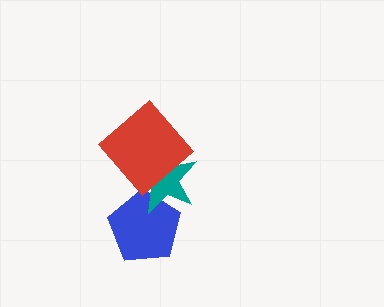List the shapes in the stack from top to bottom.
From top to bottom: the red diamond, the teal star, the blue pentagon.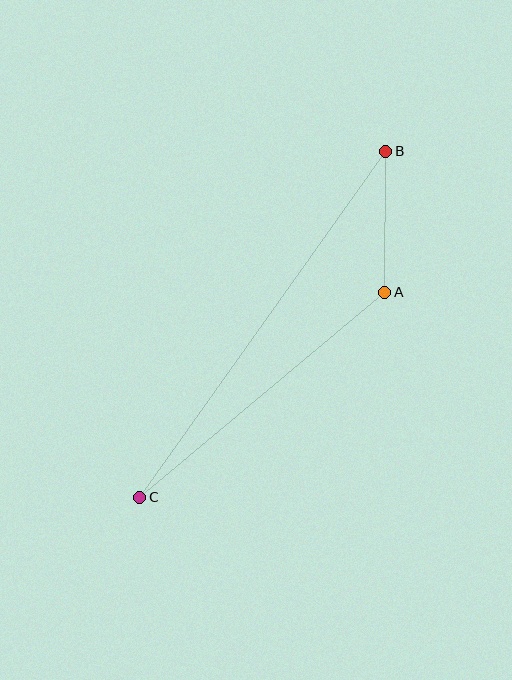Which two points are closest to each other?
Points A and B are closest to each other.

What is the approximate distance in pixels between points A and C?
The distance between A and C is approximately 319 pixels.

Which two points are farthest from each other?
Points B and C are farthest from each other.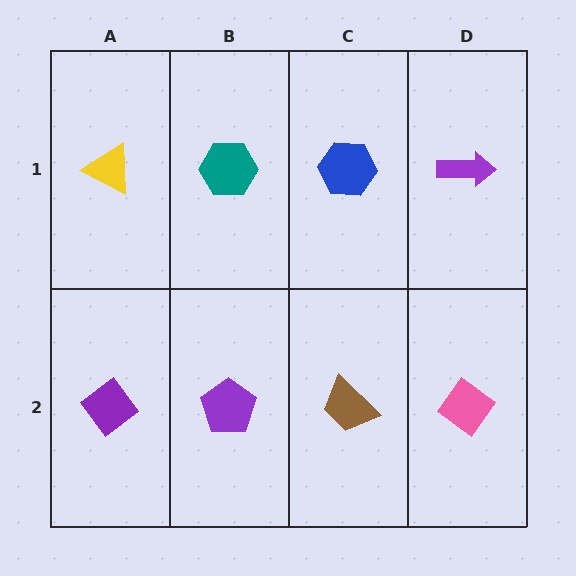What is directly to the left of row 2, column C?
A purple pentagon.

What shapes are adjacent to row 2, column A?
A yellow triangle (row 1, column A), a purple pentagon (row 2, column B).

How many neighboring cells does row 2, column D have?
2.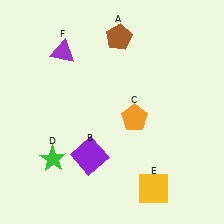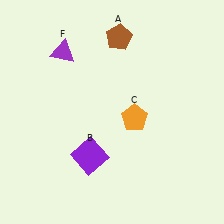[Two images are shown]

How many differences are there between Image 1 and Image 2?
There are 2 differences between the two images.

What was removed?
The green star (D), the yellow square (E) were removed in Image 2.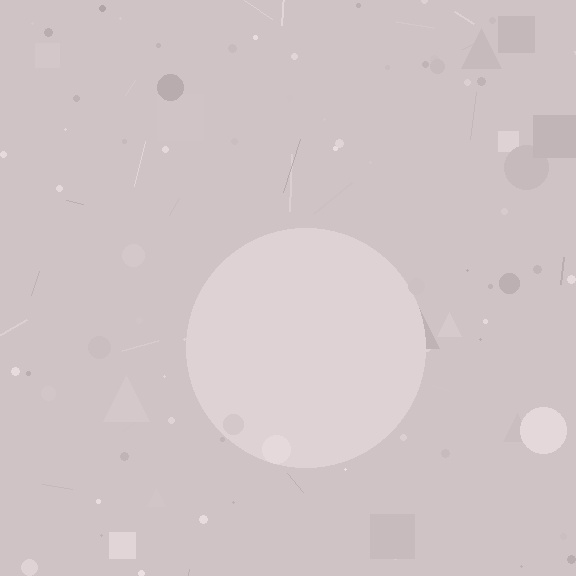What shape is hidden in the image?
A circle is hidden in the image.